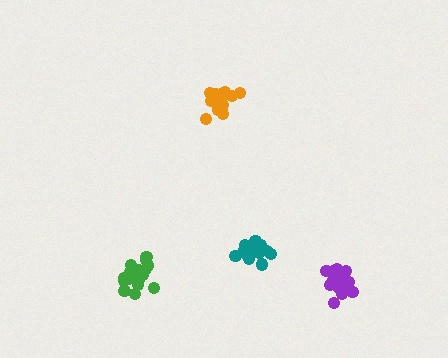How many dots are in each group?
Group 1: 14 dots, Group 2: 17 dots, Group 3: 19 dots, Group 4: 16 dots (66 total).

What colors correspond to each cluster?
The clusters are colored: teal, green, orange, purple.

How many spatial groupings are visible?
There are 4 spatial groupings.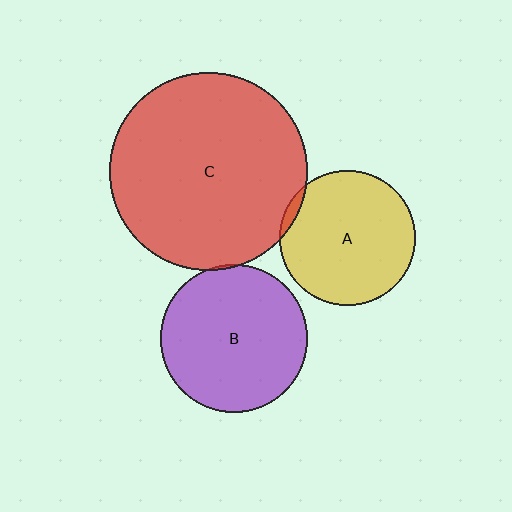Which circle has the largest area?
Circle C (red).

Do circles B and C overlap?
Yes.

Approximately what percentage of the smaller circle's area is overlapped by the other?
Approximately 5%.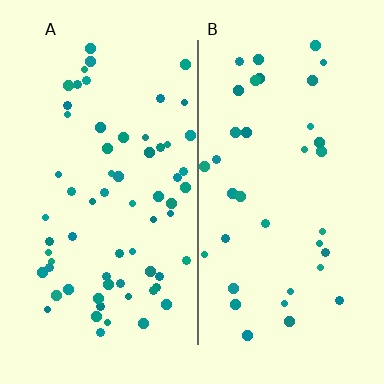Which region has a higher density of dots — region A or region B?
A (the left).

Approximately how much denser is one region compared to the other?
Approximately 1.8× — region A over region B.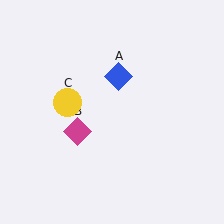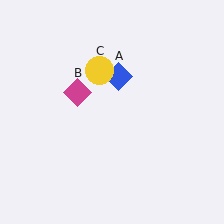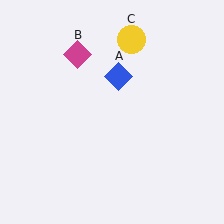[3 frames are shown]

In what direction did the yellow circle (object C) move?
The yellow circle (object C) moved up and to the right.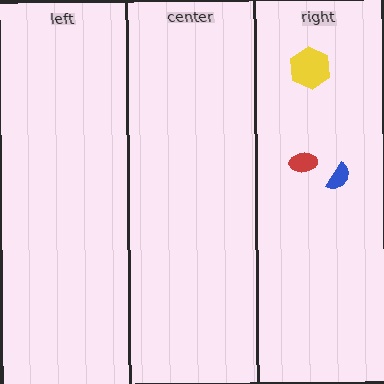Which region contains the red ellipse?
The right region.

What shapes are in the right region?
The red ellipse, the yellow hexagon, the blue semicircle.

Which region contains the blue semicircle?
The right region.